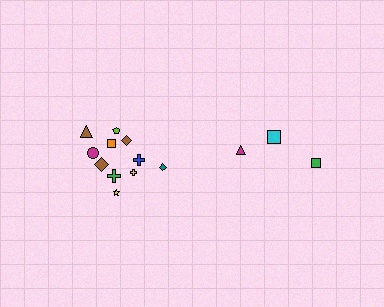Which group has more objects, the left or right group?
The left group.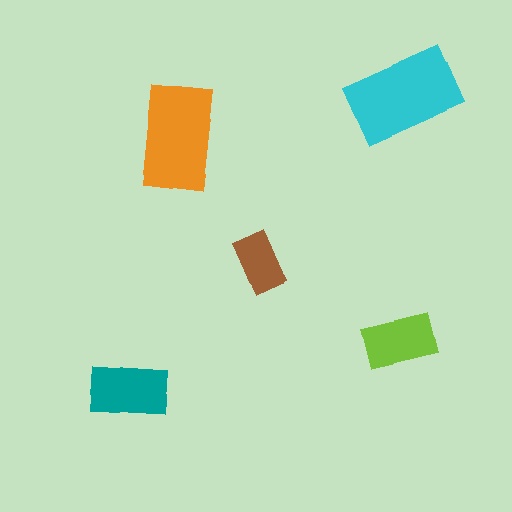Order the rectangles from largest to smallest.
the cyan one, the orange one, the teal one, the lime one, the brown one.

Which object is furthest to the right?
The cyan rectangle is rightmost.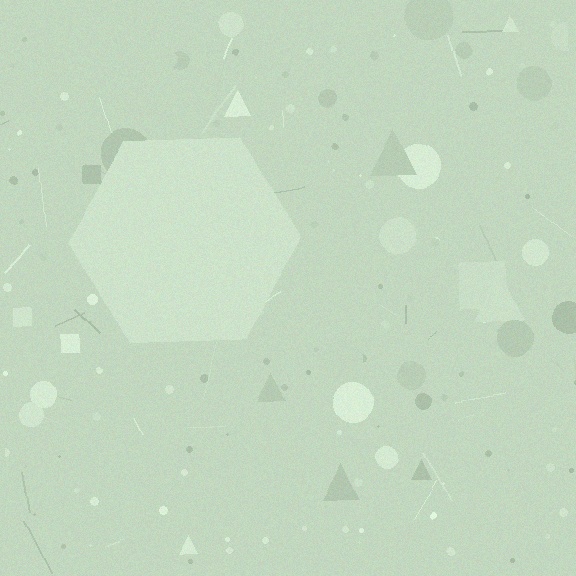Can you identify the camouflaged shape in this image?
The camouflaged shape is a hexagon.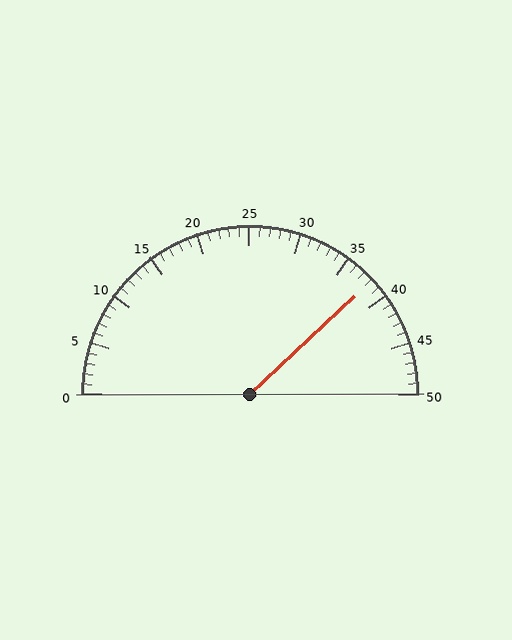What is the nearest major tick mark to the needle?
The nearest major tick mark is 40.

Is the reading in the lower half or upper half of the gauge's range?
The reading is in the upper half of the range (0 to 50).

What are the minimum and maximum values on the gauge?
The gauge ranges from 0 to 50.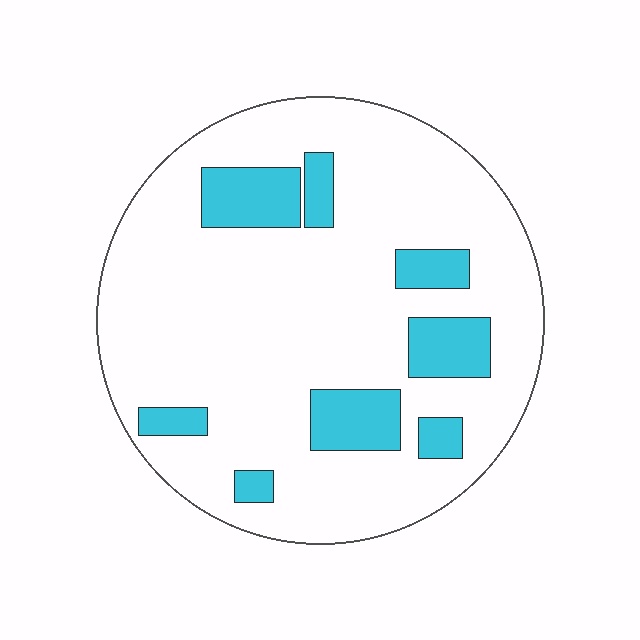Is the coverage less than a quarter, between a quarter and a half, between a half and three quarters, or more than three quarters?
Less than a quarter.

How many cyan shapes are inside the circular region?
8.